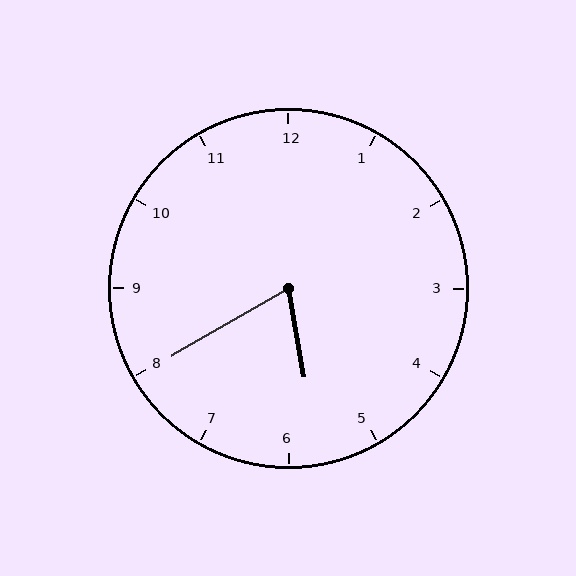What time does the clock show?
5:40.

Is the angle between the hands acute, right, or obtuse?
It is acute.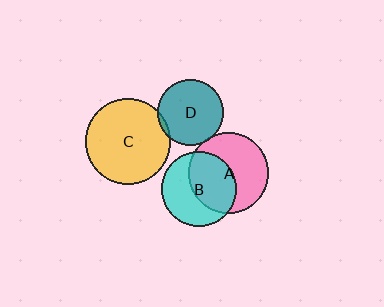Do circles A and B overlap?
Yes.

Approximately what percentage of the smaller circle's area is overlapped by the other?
Approximately 50%.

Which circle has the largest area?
Circle C (yellow).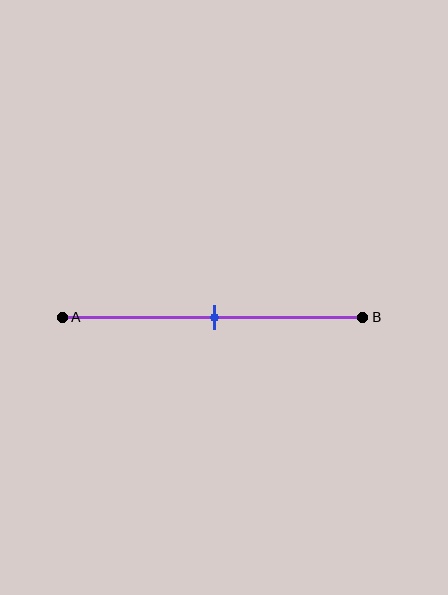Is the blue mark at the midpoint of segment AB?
Yes, the mark is approximately at the midpoint.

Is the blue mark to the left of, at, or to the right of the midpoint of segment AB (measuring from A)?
The blue mark is approximately at the midpoint of segment AB.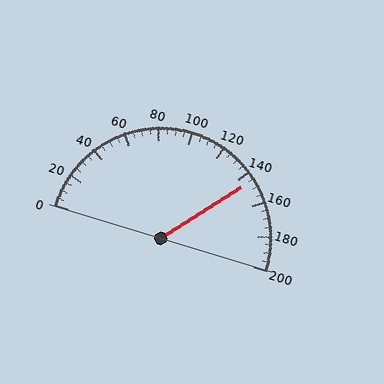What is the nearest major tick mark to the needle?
The nearest major tick mark is 140.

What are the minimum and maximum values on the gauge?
The gauge ranges from 0 to 200.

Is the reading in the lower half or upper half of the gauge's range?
The reading is in the upper half of the range (0 to 200).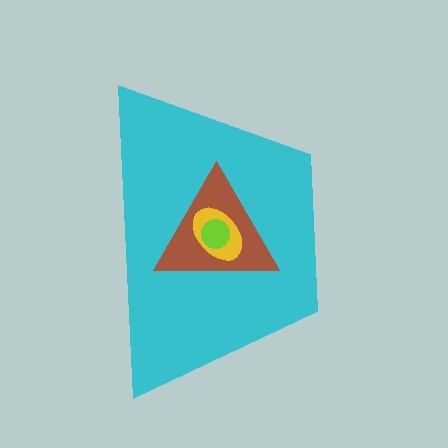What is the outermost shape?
The cyan trapezoid.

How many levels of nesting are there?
4.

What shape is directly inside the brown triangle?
The yellow ellipse.